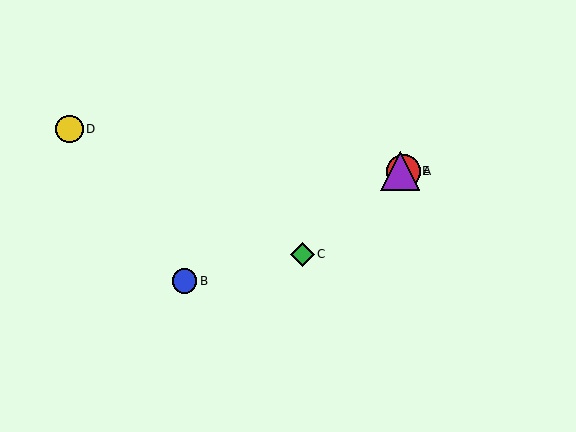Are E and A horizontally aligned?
Yes, both are at y≈171.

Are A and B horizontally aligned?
No, A is at y≈171 and B is at y≈281.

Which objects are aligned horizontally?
Objects A, E are aligned horizontally.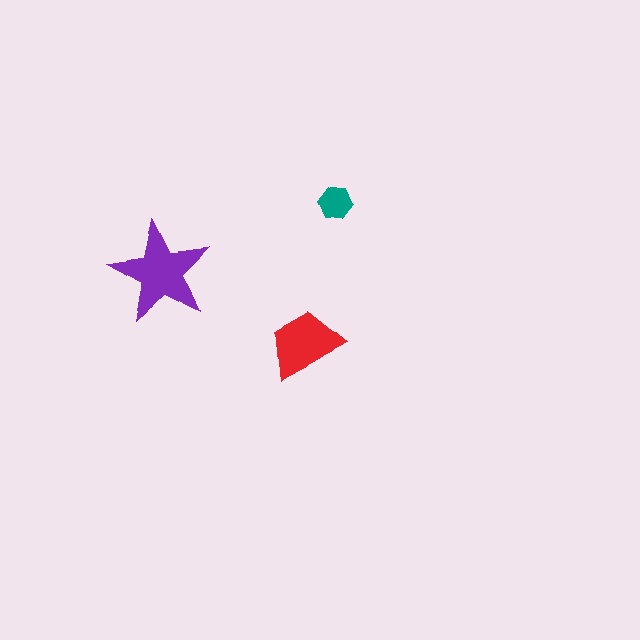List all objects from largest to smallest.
The purple star, the red trapezoid, the teal hexagon.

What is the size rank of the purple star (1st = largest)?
1st.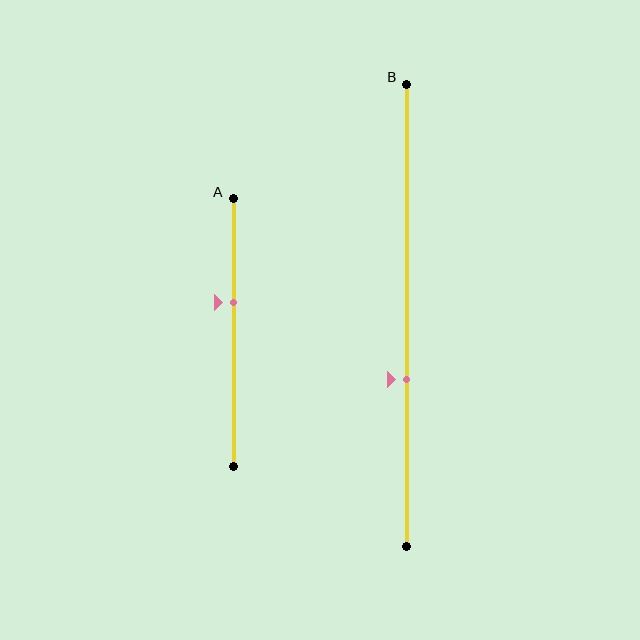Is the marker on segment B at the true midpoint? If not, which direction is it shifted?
No, the marker on segment B is shifted downward by about 14% of the segment length.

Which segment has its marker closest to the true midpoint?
Segment A has its marker closest to the true midpoint.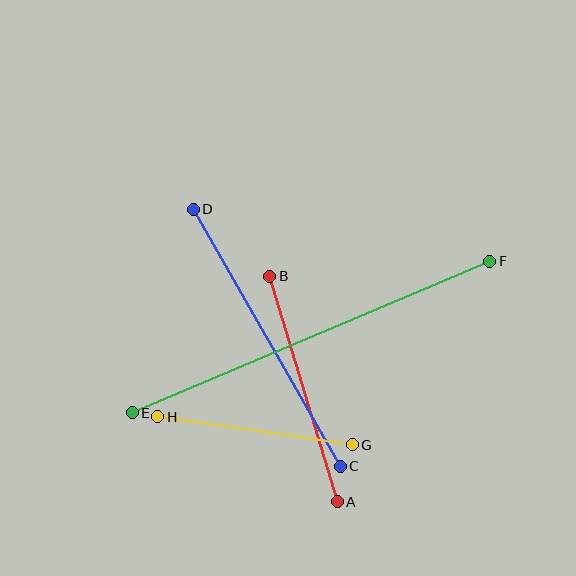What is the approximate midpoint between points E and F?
The midpoint is at approximately (311, 337) pixels.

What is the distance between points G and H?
The distance is approximately 196 pixels.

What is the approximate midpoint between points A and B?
The midpoint is at approximately (304, 389) pixels.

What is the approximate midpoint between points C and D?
The midpoint is at approximately (267, 338) pixels.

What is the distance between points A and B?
The distance is approximately 235 pixels.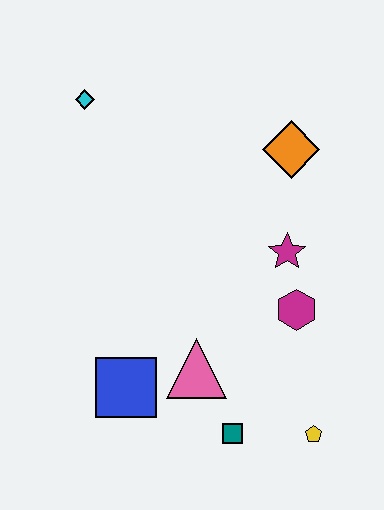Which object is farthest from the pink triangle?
The cyan diamond is farthest from the pink triangle.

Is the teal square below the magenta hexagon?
Yes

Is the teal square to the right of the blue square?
Yes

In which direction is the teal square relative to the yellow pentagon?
The teal square is to the left of the yellow pentagon.